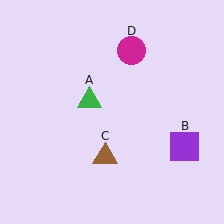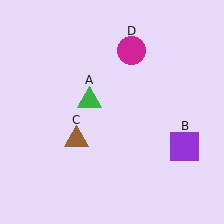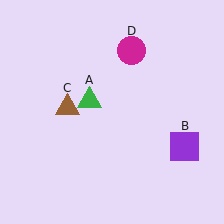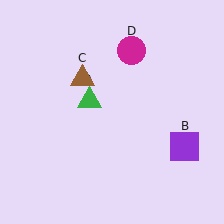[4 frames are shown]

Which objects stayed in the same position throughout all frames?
Green triangle (object A) and purple square (object B) and magenta circle (object D) remained stationary.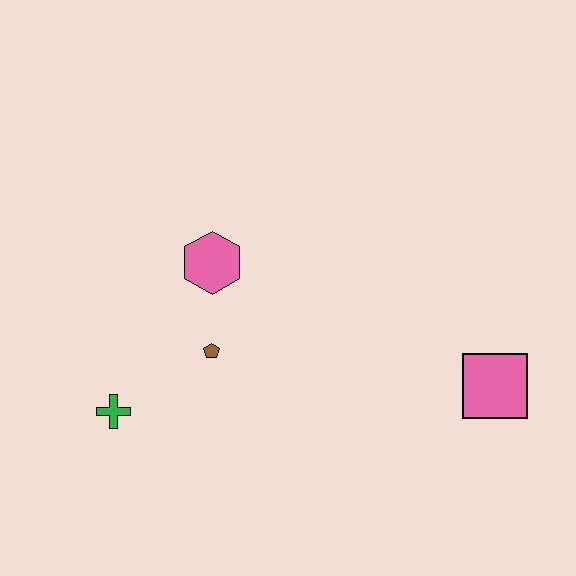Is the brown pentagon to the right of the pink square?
No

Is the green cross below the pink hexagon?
Yes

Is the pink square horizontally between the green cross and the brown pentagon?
No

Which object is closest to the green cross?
The brown pentagon is closest to the green cross.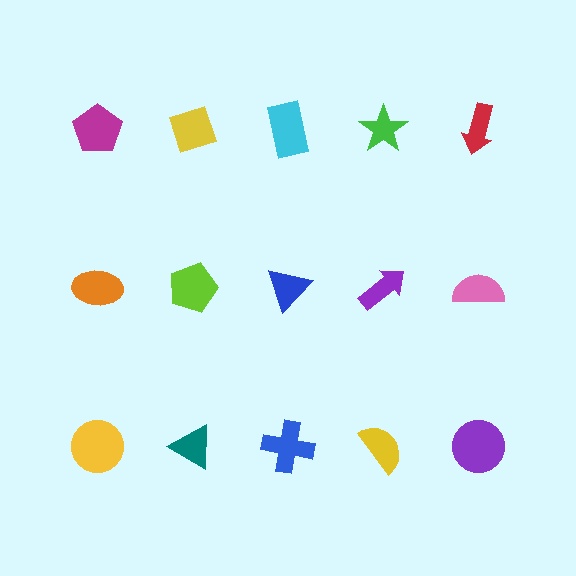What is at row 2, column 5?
A pink semicircle.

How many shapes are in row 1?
5 shapes.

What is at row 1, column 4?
A green star.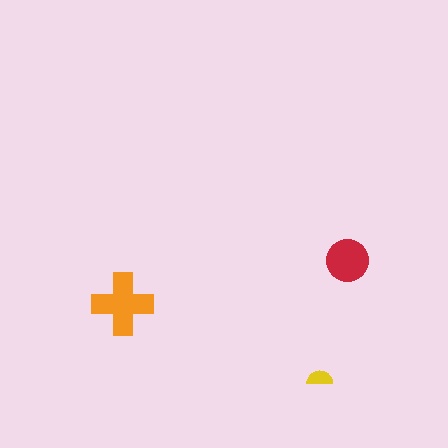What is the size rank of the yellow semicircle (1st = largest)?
3rd.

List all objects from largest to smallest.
The orange cross, the red circle, the yellow semicircle.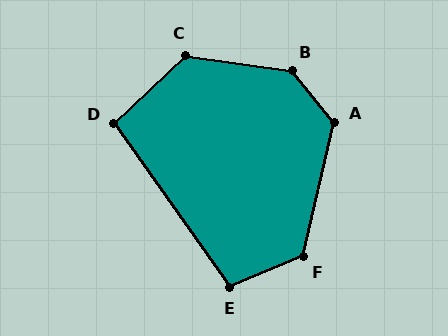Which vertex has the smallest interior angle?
D, at approximately 98 degrees.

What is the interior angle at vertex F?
Approximately 125 degrees (obtuse).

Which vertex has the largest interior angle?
B, at approximately 137 degrees.